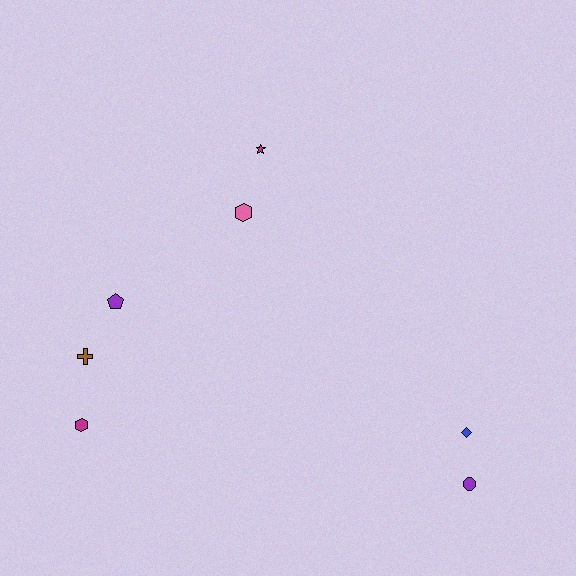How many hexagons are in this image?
There are 2 hexagons.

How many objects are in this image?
There are 7 objects.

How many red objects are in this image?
There are no red objects.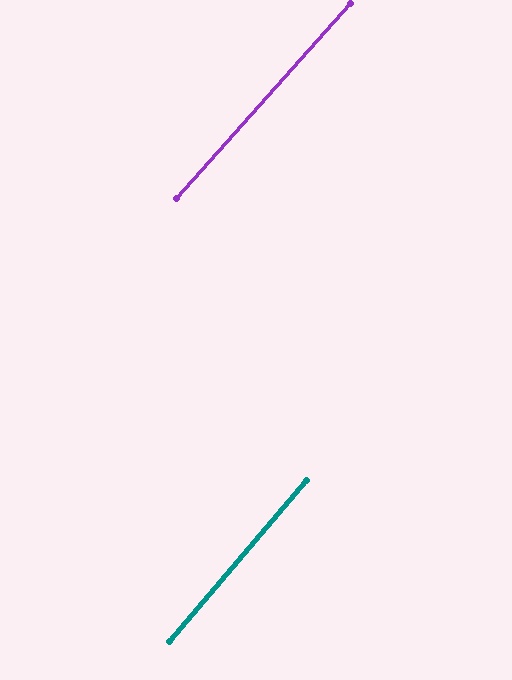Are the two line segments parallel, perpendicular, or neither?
Parallel — their directions differ by only 1.4°.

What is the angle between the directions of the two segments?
Approximately 1 degree.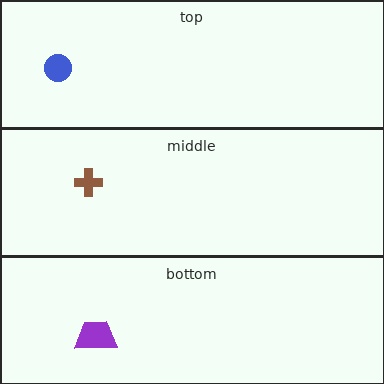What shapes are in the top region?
The blue circle.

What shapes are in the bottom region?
The purple trapezoid.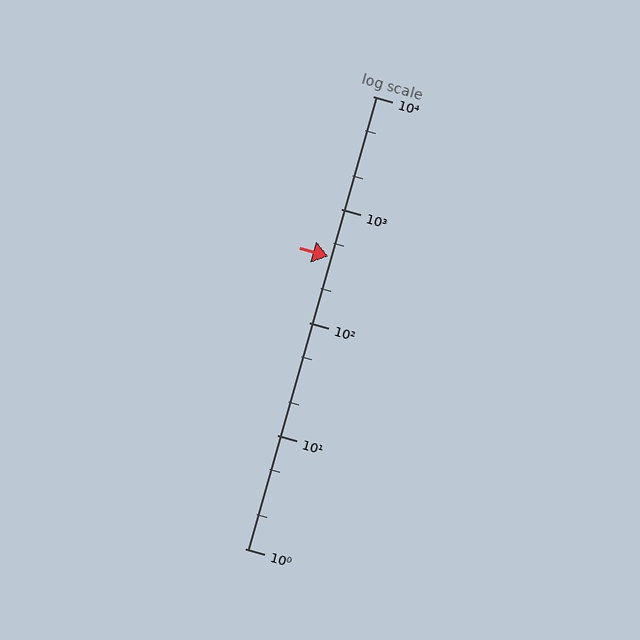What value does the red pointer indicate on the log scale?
The pointer indicates approximately 380.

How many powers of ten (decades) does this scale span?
The scale spans 4 decades, from 1 to 10000.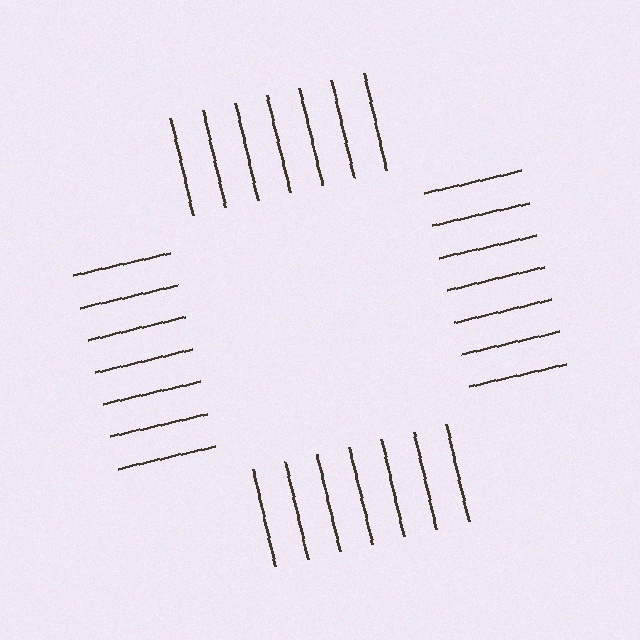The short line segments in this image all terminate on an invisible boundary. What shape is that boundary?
An illusory square — the line segments terminate on its edges but no continuous stroke is drawn.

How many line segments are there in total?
28 — 7 along each of the 4 edges.